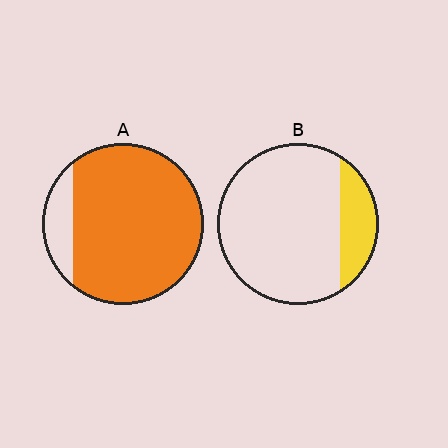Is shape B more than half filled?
No.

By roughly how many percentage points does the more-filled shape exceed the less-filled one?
By roughly 70 percentage points (A over B).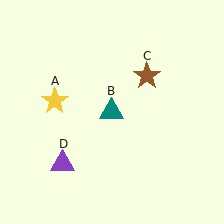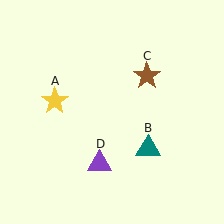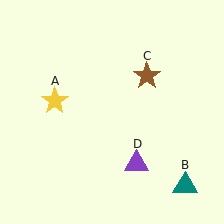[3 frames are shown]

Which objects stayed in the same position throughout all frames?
Yellow star (object A) and brown star (object C) remained stationary.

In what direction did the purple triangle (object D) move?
The purple triangle (object D) moved right.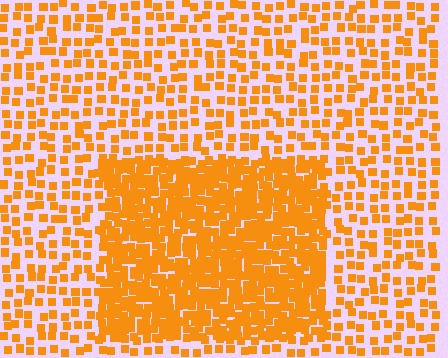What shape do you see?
I see a rectangle.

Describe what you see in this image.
The image contains small orange elements arranged at two different densities. A rectangle-shaped region is visible where the elements are more densely packed than the surrounding area.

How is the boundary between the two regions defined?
The boundary is defined by a change in element density (approximately 2.5x ratio). All elements are the same color, size, and shape.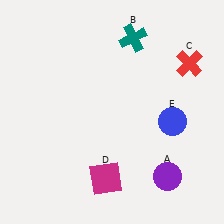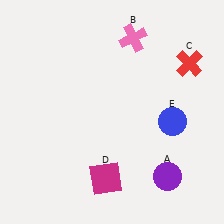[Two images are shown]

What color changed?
The cross (B) changed from teal in Image 1 to pink in Image 2.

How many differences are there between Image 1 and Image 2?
There is 1 difference between the two images.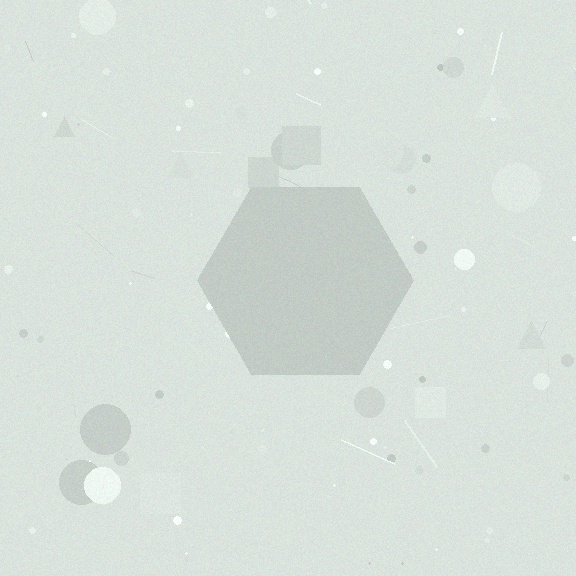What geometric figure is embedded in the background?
A hexagon is embedded in the background.